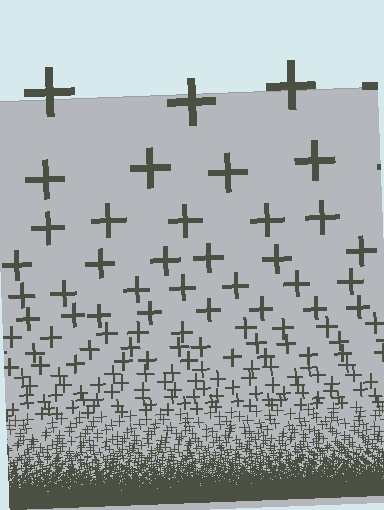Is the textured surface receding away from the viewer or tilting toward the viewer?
The surface appears to tilt toward the viewer. Texture elements get larger and sparser toward the top.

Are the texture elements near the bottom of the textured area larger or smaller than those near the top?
Smaller. The gradient is inverted — elements near the bottom are smaller and denser.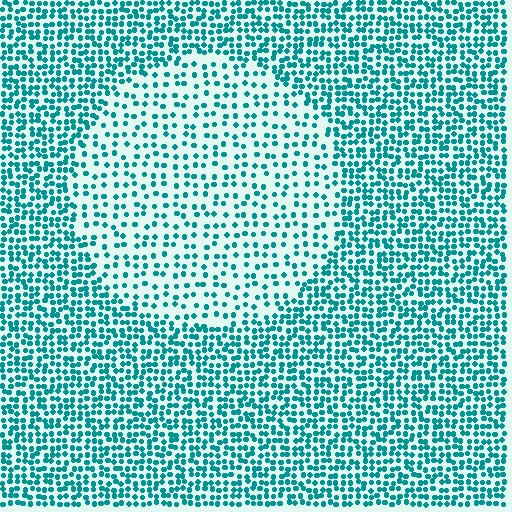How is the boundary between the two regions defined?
The boundary is defined by a change in element density (approximately 2.1x ratio). All elements are the same color, size, and shape.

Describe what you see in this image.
The image contains small teal elements arranged at two different densities. A circle-shaped region is visible where the elements are less densely packed than the surrounding area.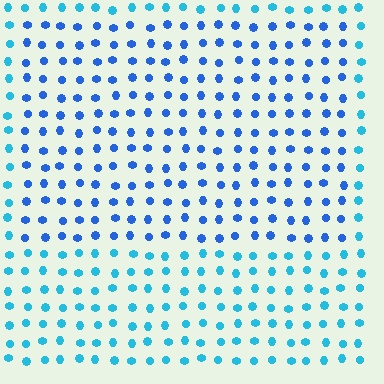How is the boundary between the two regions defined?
The boundary is defined purely by a slight shift in hue (about 29 degrees). Spacing, size, and orientation are identical on both sides.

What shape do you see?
I see a rectangle.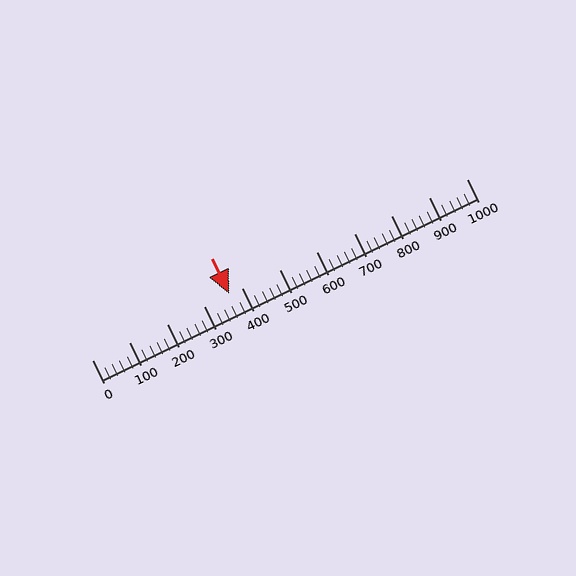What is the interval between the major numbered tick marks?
The major tick marks are spaced 100 units apart.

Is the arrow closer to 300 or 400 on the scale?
The arrow is closer to 400.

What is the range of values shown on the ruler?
The ruler shows values from 0 to 1000.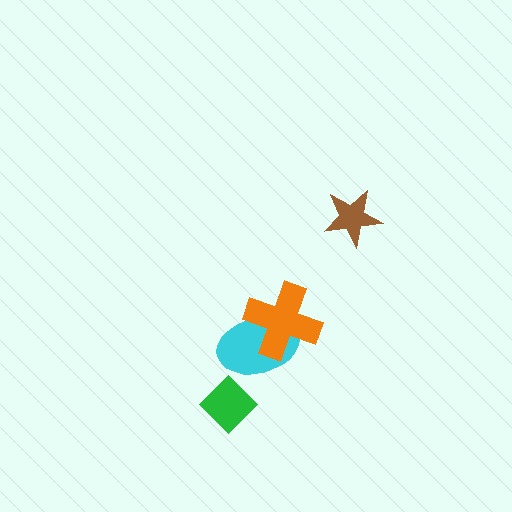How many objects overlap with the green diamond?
0 objects overlap with the green diamond.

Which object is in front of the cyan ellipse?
The orange cross is in front of the cyan ellipse.